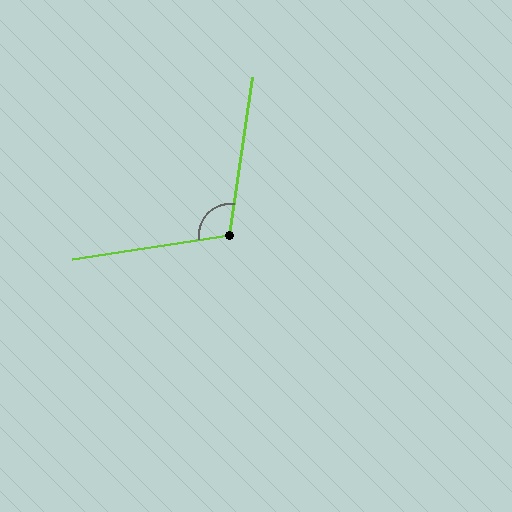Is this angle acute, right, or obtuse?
It is obtuse.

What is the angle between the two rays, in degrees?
Approximately 107 degrees.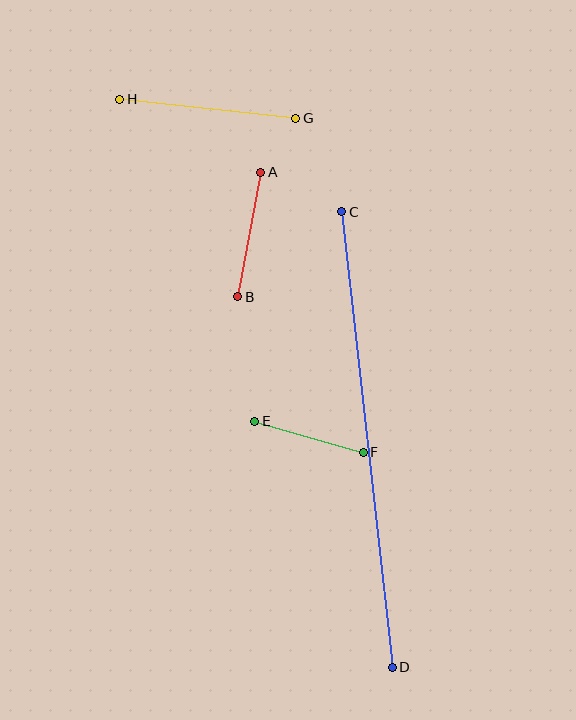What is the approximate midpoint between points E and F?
The midpoint is at approximately (309, 437) pixels.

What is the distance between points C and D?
The distance is approximately 458 pixels.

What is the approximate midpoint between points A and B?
The midpoint is at approximately (249, 234) pixels.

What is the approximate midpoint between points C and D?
The midpoint is at approximately (367, 440) pixels.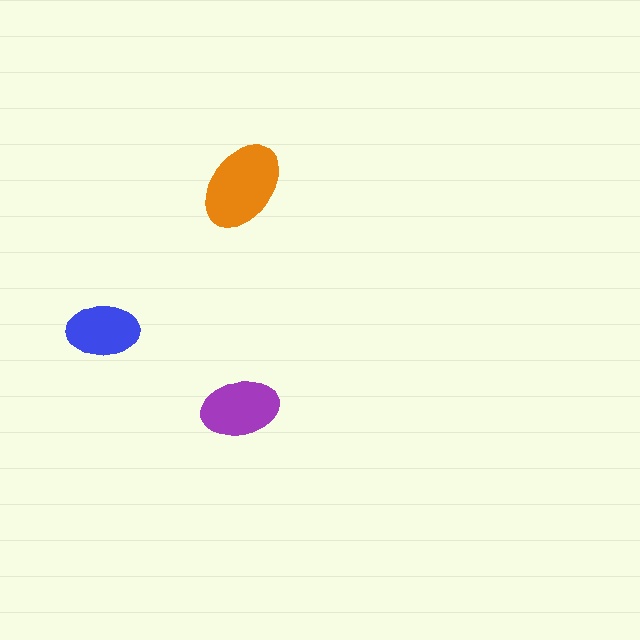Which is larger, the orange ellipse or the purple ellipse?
The orange one.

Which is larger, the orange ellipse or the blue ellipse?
The orange one.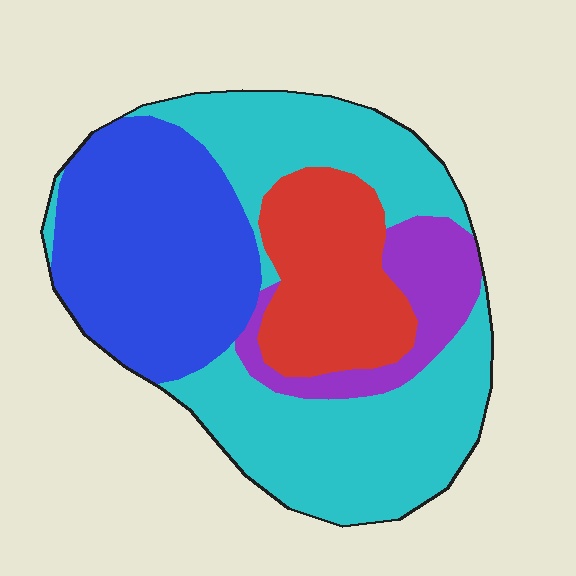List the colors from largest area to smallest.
From largest to smallest: cyan, blue, red, purple.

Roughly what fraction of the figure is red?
Red takes up less than a quarter of the figure.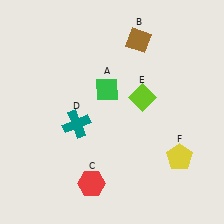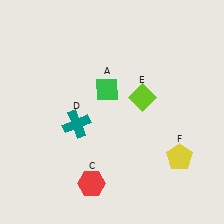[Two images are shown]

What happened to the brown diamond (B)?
The brown diamond (B) was removed in Image 2. It was in the top-right area of Image 1.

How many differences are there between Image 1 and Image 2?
There is 1 difference between the two images.